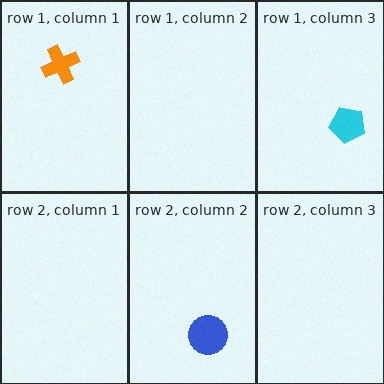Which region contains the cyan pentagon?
The row 1, column 3 region.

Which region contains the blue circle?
The row 2, column 2 region.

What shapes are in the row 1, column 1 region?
The orange cross.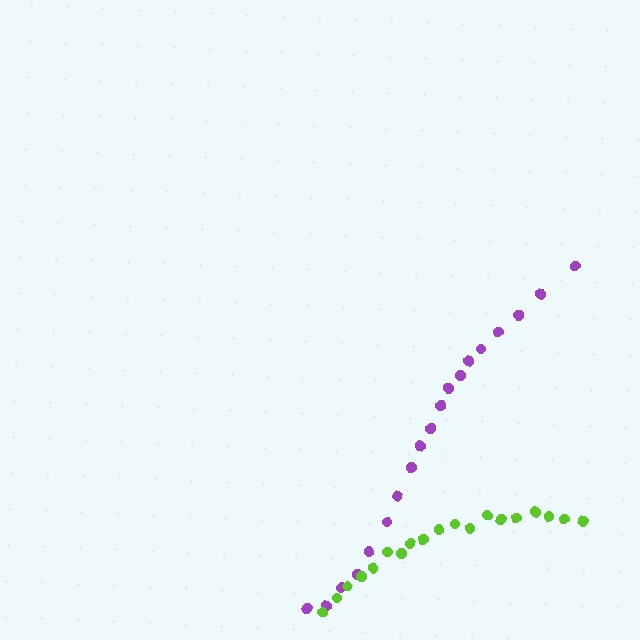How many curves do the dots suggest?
There are 2 distinct paths.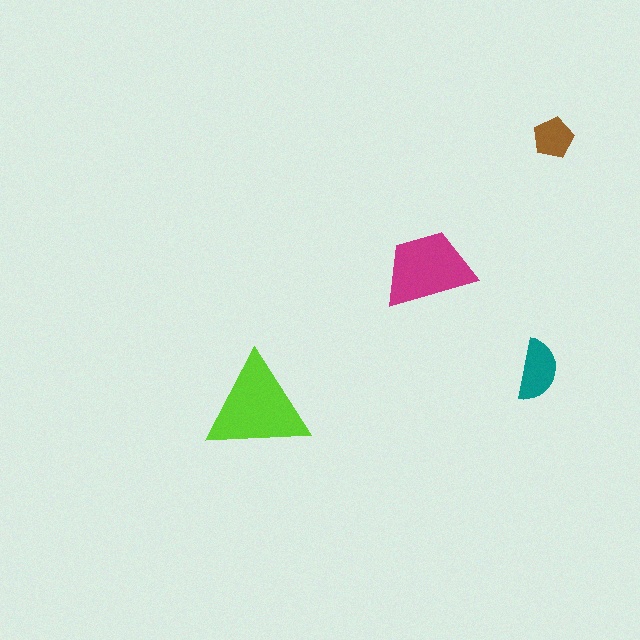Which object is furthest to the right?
The brown pentagon is rightmost.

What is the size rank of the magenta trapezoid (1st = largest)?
2nd.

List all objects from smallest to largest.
The brown pentagon, the teal semicircle, the magenta trapezoid, the lime triangle.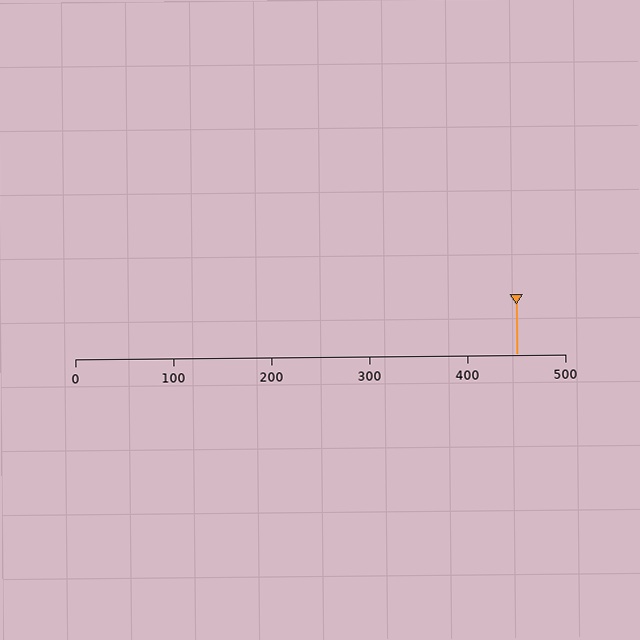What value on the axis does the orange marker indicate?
The marker indicates approximately 450.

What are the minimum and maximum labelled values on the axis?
The axis runs from 0 to 500.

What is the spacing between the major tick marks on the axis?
The major ticks are spaced 100 apart.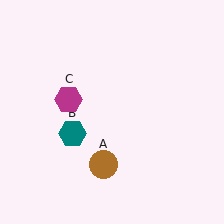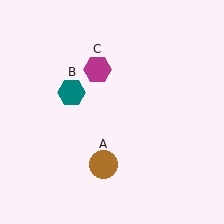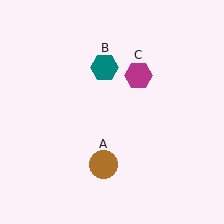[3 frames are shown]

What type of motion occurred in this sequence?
The teal hexagon (object B), magenta hexagon (object C) rotated clockwise around the center of the scene.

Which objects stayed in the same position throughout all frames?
Brown circle (object A) remained stationary.